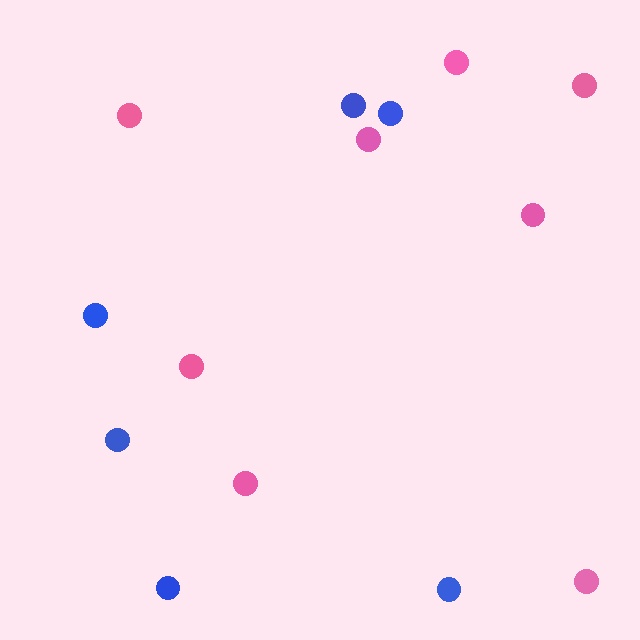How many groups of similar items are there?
There are 2 groups: one group of blue circles (6) and one group of pink circles (8).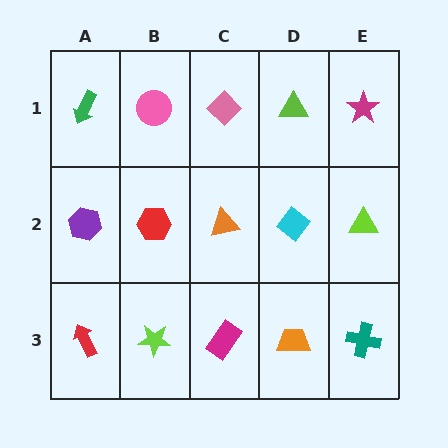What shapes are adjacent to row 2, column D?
A lime triangle (row 1, column D), an orange trapezoid (row 3, column D), an orange triangle (row 2, column C), a lime triangle (row 2, column E).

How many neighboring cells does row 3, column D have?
3.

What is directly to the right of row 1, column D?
A magenta star.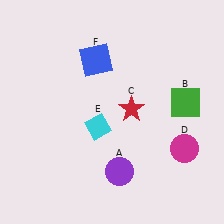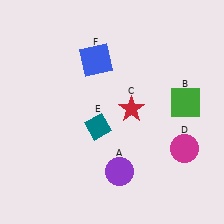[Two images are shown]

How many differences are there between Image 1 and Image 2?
There is 1 difference between the two images.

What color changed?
The diamond (E) changed from cyan in Image 1 to teal in Image 2.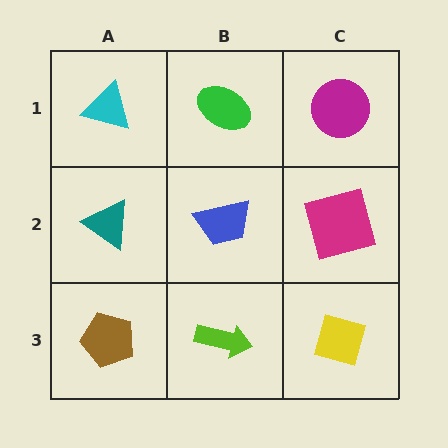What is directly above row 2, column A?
A cyan triangle.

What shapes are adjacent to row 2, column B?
A green ellipse (row 1, column B), a lime arrow (row 3, column B), a teal triangle (row 2, column A), a magenta square (row 2, column C).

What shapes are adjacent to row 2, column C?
A magenta circle (row 1, column C), a yellow square (row 3, column C), a blue trapezoid (row 2, column B).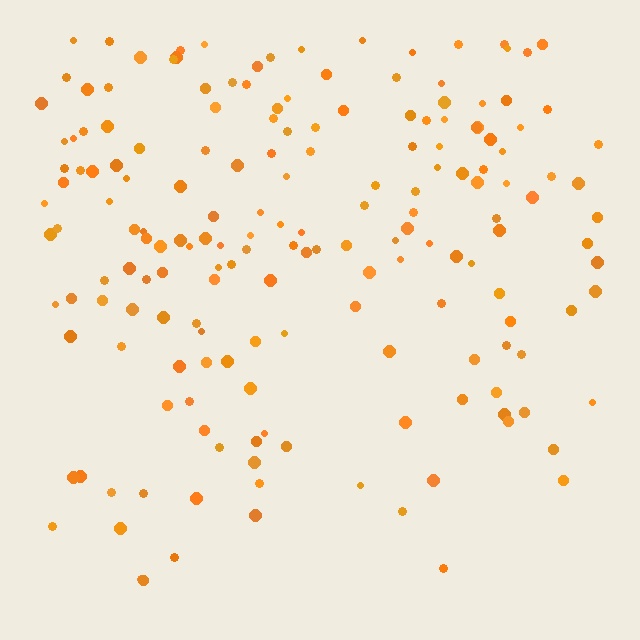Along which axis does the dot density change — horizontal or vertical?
Vertical.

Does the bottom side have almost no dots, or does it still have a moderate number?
Still a moderate number, just noticeably fewer than the top.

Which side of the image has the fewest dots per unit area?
The bottom.